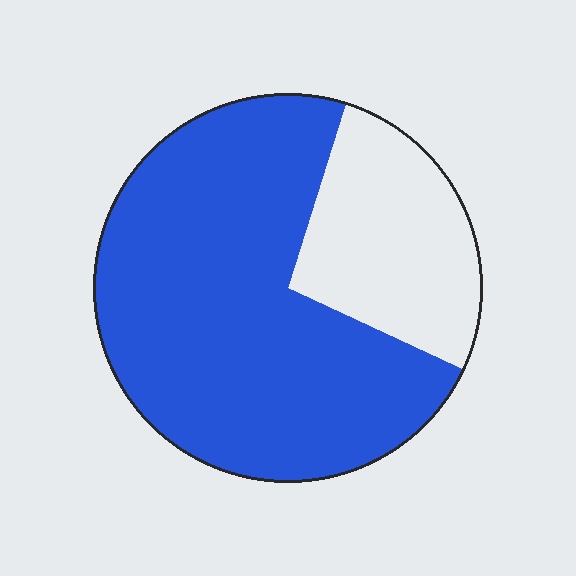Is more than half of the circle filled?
Yes.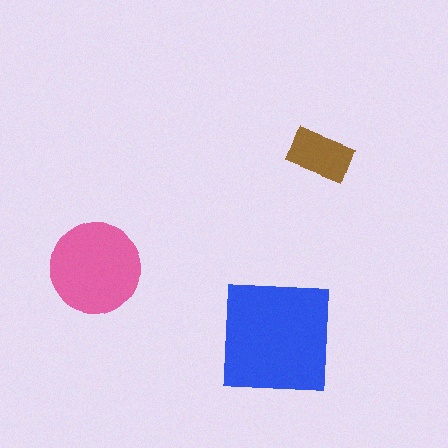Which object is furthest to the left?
The pink circle is leftmost.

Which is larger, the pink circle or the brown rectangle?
The pink circle.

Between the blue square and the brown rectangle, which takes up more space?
The blue square.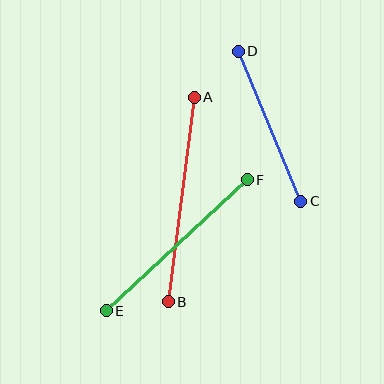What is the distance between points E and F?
The distance is approximately 192 pixels.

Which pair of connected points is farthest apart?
Points A and B are farthest apart.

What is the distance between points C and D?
The distance is approximately 163 pixels.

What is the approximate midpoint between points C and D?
The midpoint is at approximately (269, 126) pixels.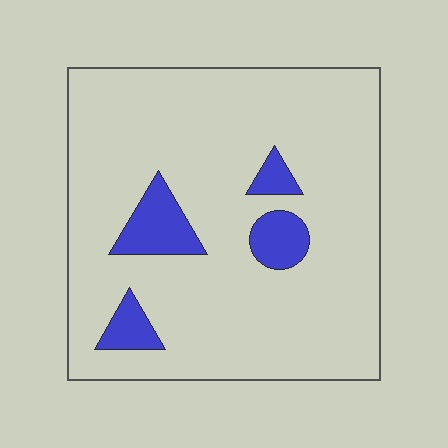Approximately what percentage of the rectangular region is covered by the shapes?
Approximately 10%.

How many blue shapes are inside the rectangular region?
4.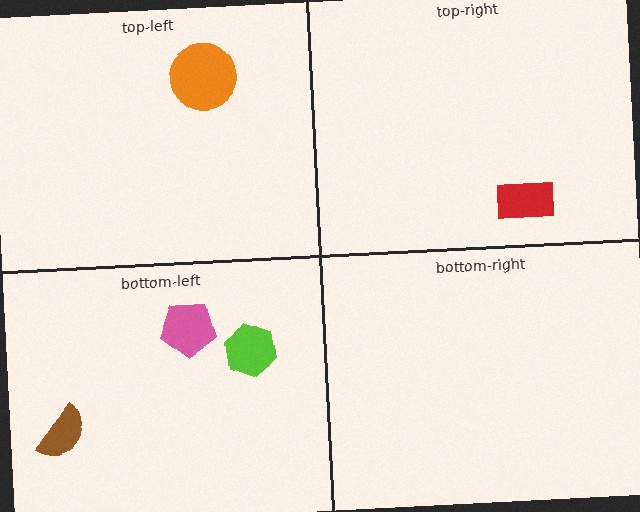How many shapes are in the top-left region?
1.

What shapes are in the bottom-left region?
The pink pentagon, the lime hexagon, the brown semicircle.